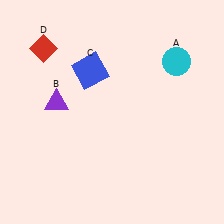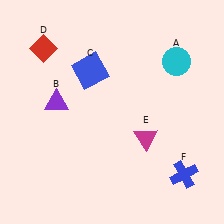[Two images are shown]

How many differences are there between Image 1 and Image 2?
There are 2 differences between the two images.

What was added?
A magenta triangle (E), a blue cross (F) were added in Image 2.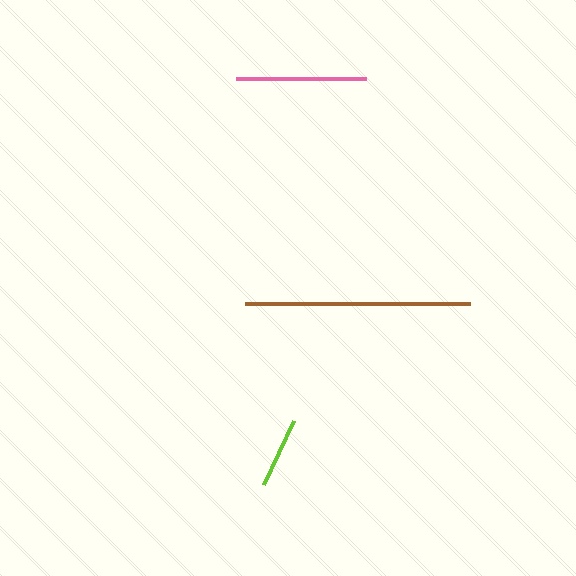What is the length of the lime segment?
The lime segment is approximately 71 pixels long.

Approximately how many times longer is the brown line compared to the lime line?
The brown line is approximately 3.2 times the length of the lime line.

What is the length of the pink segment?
The pink segment is approximately 130 pixels long.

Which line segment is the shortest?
The lime line is the shortest at approximately 71 pixels.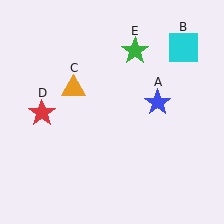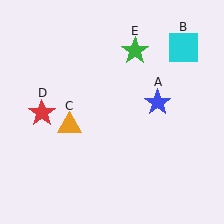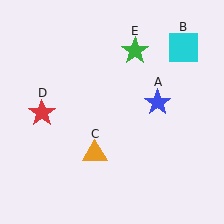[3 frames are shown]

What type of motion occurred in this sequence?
The orange triangle (object C) rotated counterclockwise around the center of the scene.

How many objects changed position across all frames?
1 object changed position: orange triangle (object C).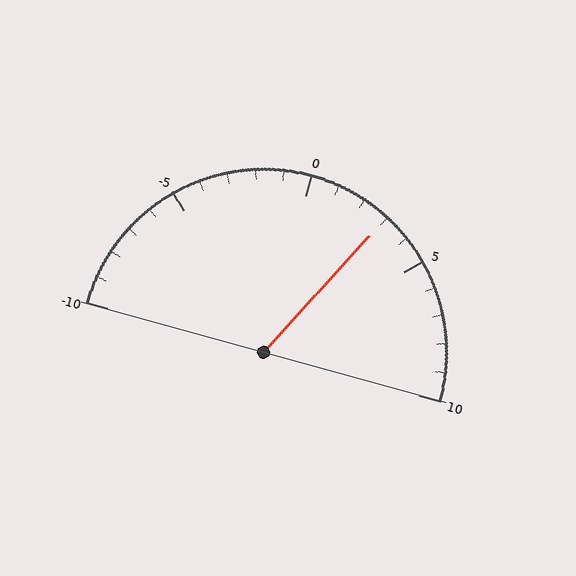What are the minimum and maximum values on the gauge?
The gauge ranges from -10 to 10.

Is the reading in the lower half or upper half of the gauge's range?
The reading is in the upper half of the range (-10 to 10).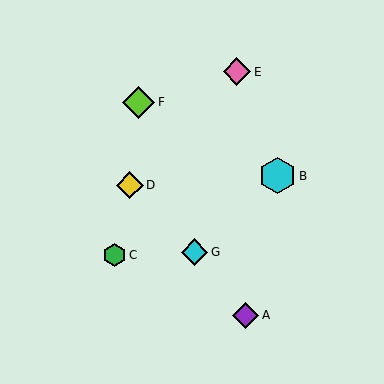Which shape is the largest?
The cyan hexagon (labeled B) is the largest.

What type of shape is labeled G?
Shape G is a cyan diamond.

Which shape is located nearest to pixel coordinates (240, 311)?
The purple diamond (labeled A) at (246, 315) is nearest to that location.